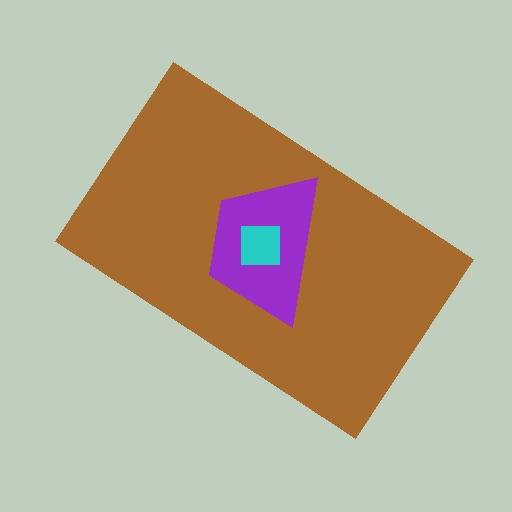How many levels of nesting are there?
3.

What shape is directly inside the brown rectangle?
The purple trapezoid.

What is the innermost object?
The cyan square.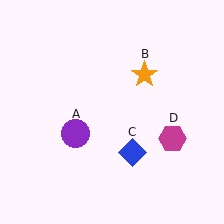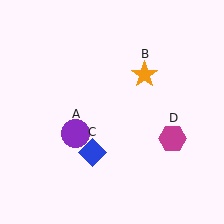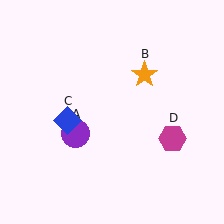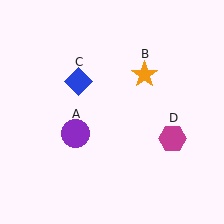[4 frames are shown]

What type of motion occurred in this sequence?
The blue diamond (object C) rotated clockwise around the center of the scene.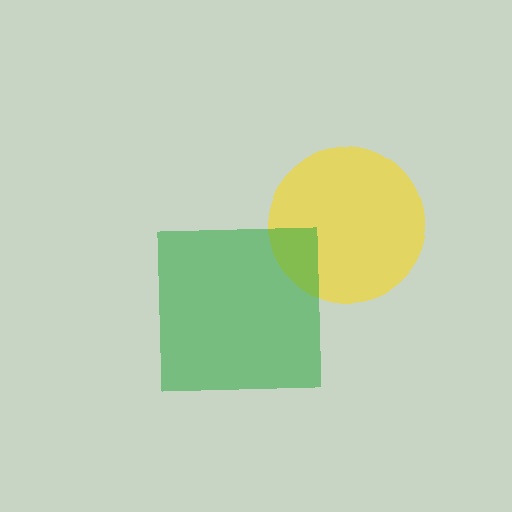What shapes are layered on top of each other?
The layered shapes are: a yellow circle, a green square.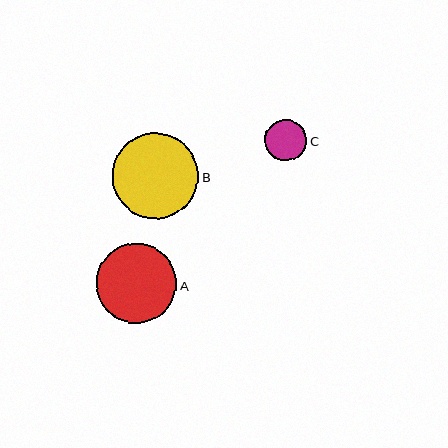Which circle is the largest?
Circle B is the largest with a size of approximately 86 pixels.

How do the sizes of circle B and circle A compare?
Circle B and circle A are approximately the same size.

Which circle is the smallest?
Circle C is the smallest with a size of approximately 42 pixels.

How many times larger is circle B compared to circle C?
Circle B is approximately 2.1 times the size of circle C.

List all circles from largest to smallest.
From largest to smallest: B, A, C.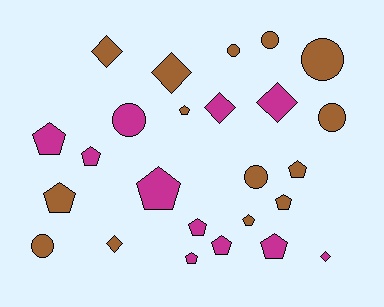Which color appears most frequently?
Brown, with 14 objects.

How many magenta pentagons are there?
There are 7 magenta pentagons.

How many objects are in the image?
There are 25 objects.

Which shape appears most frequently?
Pentagon, with 12 objects.